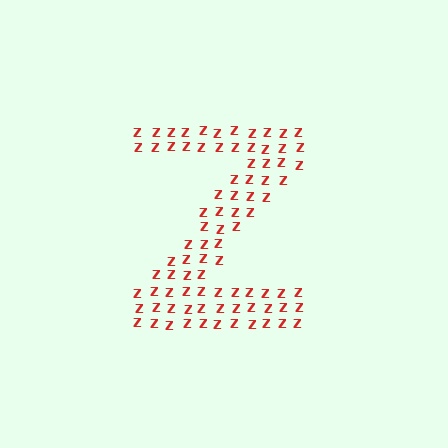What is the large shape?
The large shape is the letter Z.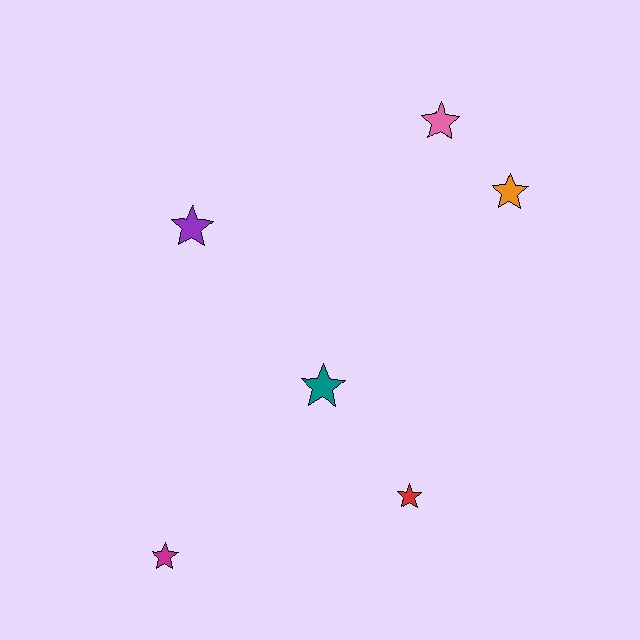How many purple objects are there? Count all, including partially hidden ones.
There is 1 purple object.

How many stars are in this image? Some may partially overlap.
There are 6 stars.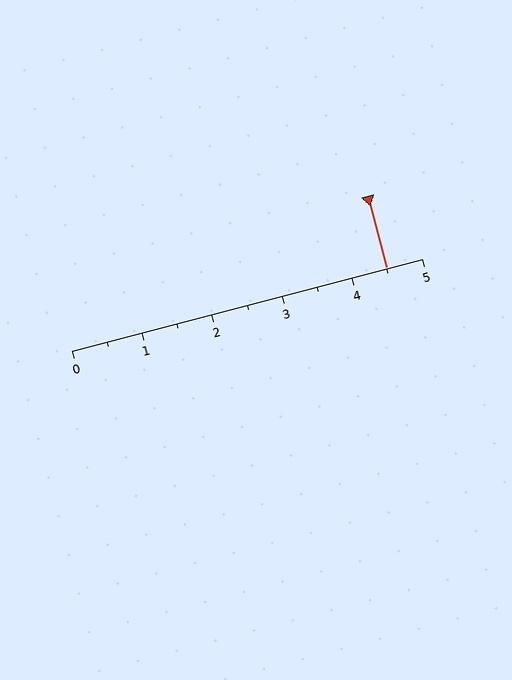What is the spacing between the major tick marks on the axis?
The major ticks are spaced 1 apart.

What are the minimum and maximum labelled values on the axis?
The axis runs from 0 to 5.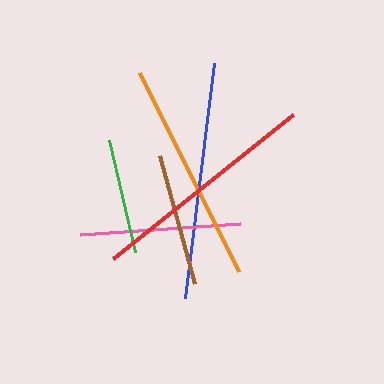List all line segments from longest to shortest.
From longest to shortest: blue, red, orange, pink, brown, green.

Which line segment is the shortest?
The green line is the shortest at approximately 115 pixels.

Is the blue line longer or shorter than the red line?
The blue line is longer than the red line.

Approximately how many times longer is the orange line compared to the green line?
The orange line is approximately 1.9 times the length of the green line.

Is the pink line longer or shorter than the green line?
The pink line is longer than the green line.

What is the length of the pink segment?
The pink segment is approximately 161 pixels long.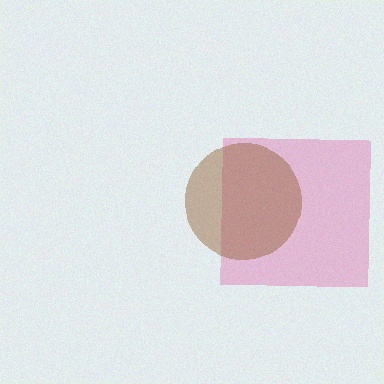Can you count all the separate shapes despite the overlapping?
Yes, there are 2 separate shapes.